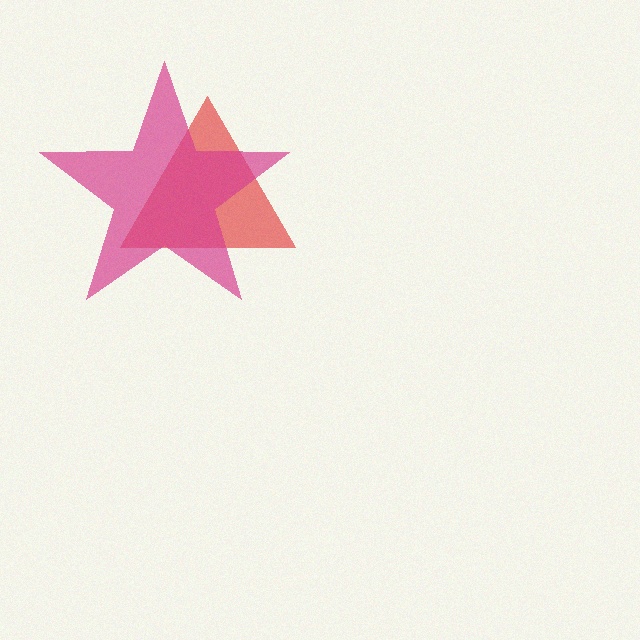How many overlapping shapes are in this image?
There are 2 overlapping shapes in the image.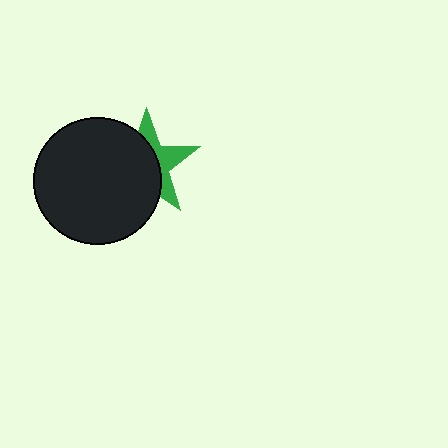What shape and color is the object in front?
The object in front is a black circle.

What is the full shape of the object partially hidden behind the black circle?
The partially hidden object is a green star.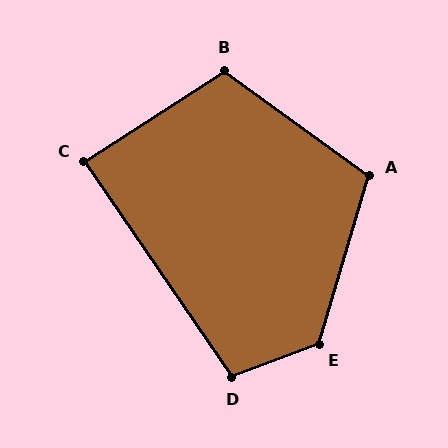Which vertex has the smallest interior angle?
C, at approximately 89 degrees.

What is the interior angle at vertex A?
Approximately 109 degrees (obtuse).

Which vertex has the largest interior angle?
E, at approximately 127 degrees.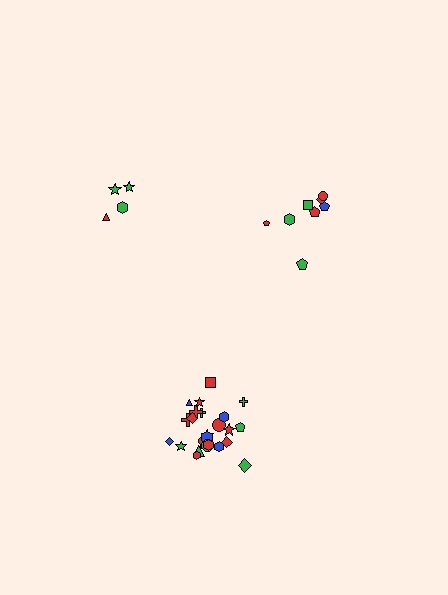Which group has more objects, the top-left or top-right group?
The top-right group.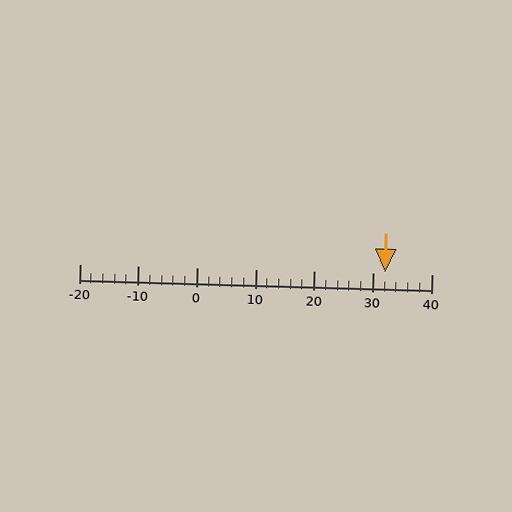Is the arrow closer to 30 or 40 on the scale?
The arrow is closer to 30.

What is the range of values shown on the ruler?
The ruler shows values from -20 to 40.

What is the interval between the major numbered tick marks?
The major tick marks are spaced 10 units apart.